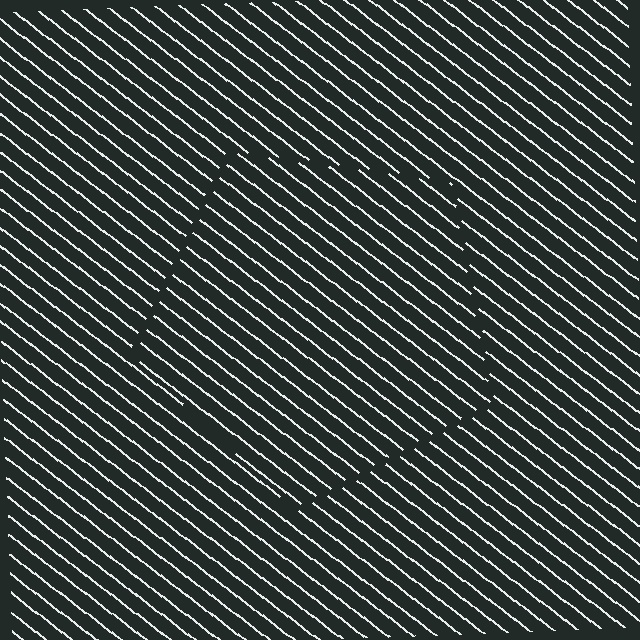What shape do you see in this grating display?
An illusory pentagon. The interior of the shape contains the same grating, shifted by half a period — the contour is defined by the phase discontinuity where line-ends from the inner and outer gratings abut.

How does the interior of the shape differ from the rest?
The interior of the shape contains the same grating, shifted by half a period — the contour is defined by the phase discontinuity where line-ends from the inner and outer gratings abut.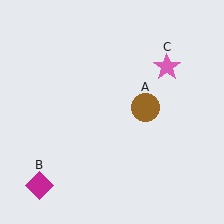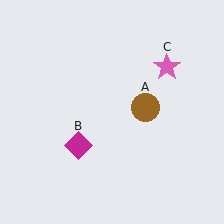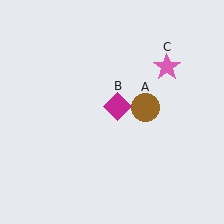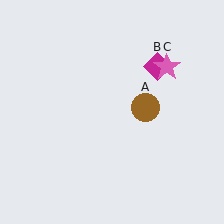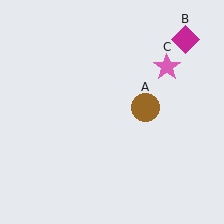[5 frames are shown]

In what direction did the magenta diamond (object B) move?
The magenta diamond (object B) moved up and to the right.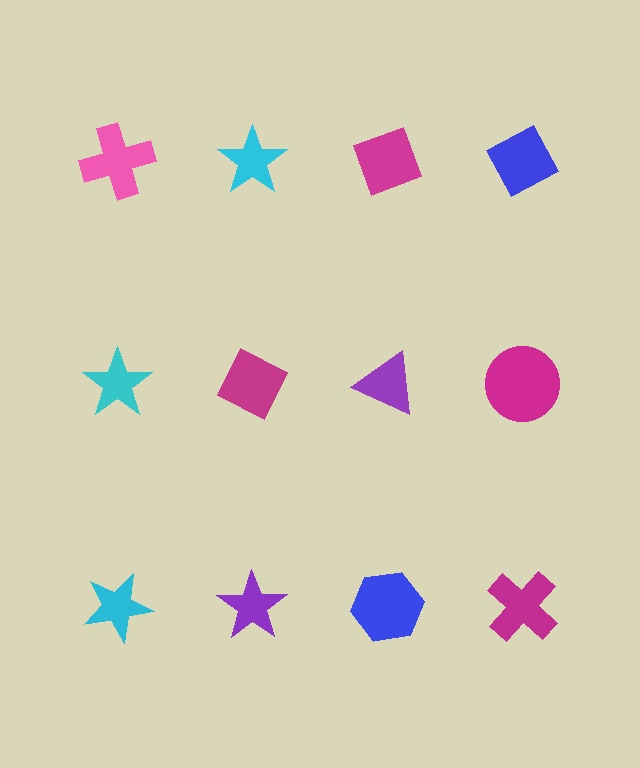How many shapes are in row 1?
4 shapes.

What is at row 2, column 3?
A purple triangle.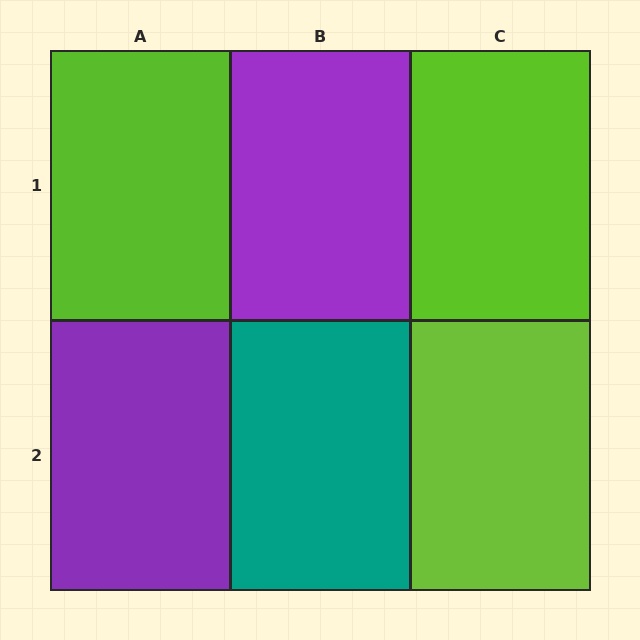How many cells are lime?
3 cells are lime.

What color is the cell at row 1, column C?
Lime.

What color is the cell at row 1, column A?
Lime.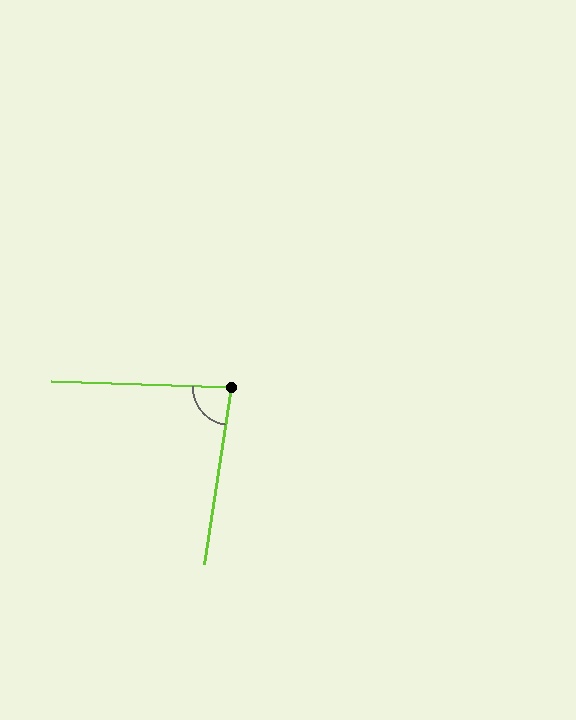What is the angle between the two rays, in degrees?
Approximately 83 degrees.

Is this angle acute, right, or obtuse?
It is acute.